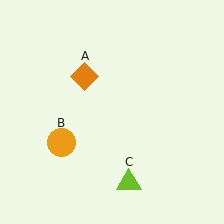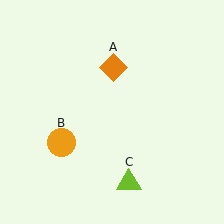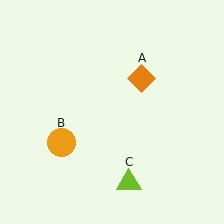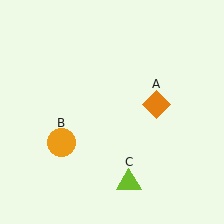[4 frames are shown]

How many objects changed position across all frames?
1 object changed position: orange diamond (object A).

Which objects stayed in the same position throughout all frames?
Orange circle (object B) and lime triangle (object C) remained stationary.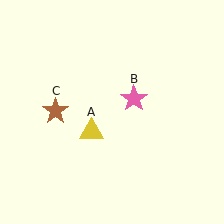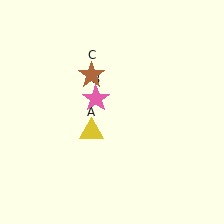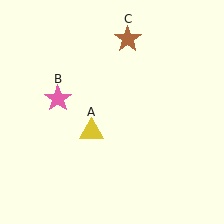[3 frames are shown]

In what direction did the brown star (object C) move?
The brown star (object C) moved up and to the right.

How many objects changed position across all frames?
2 objects changed position: pink star (object B), brown star (object C).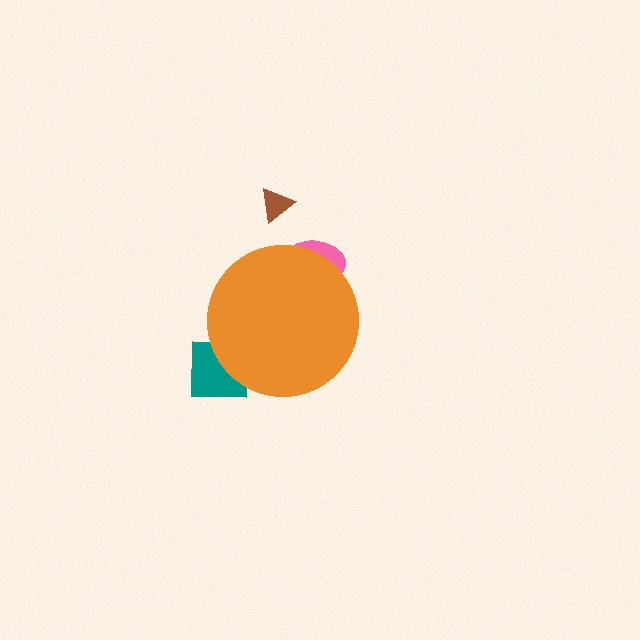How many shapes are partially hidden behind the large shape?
2 shapes are partially hidden.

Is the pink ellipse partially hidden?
Yes, the pink ellipse is partially hidden behind the orange circle.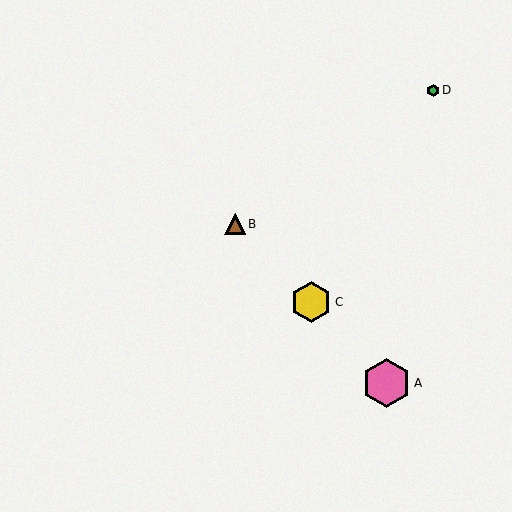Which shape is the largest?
The pink hexagon (labeled A) is the largest.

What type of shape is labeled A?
Shape A is a pink hexagon.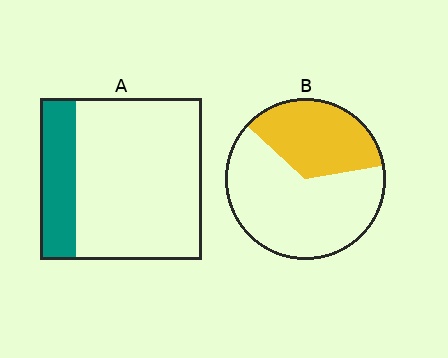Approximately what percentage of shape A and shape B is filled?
A is approximately 20% and B is approximately 35%.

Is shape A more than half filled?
No.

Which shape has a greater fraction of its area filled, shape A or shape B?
Shape B.